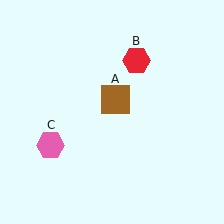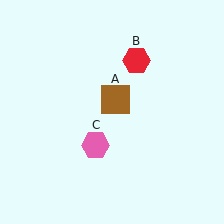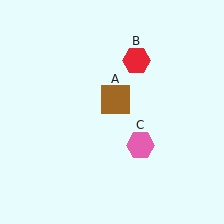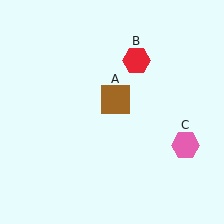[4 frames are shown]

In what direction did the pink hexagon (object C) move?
The pink hexagon (object C) moved right.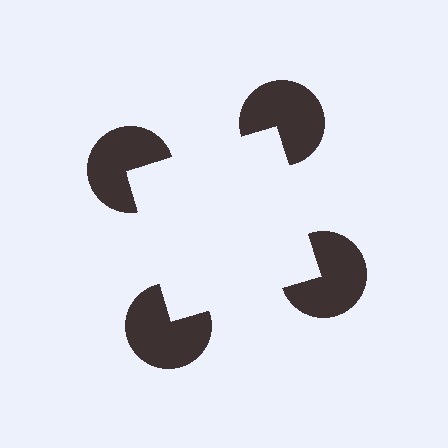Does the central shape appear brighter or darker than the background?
It typically appears slightly brighter than the background, even though no actual brightness change is drawn.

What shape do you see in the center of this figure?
An illusory square — its edges are inferred from the aligned wedge cuts in the pac-man discs, not physically drawn.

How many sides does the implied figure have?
4 sides.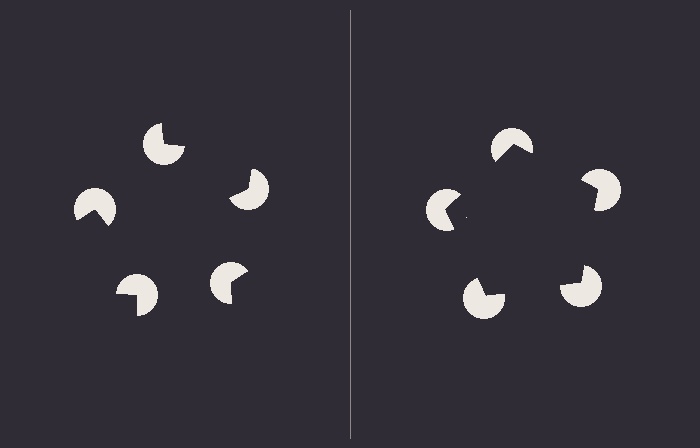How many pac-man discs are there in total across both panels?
10 — 5 on each side.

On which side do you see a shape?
An illusory pentagon appears on the right side. On the left side the wedge cuts are rotated, so no coherent shape forms.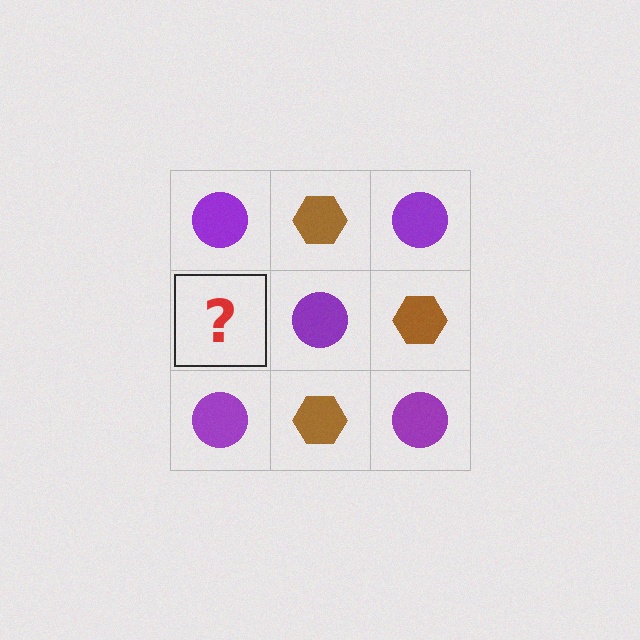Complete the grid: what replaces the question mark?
The question mark should be replaced with a brown hexagon.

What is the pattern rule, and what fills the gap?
The rule is that it alternates purple circle and brown hexagon in a checkerboard pattern. The gap should be filled with a brown hexagon.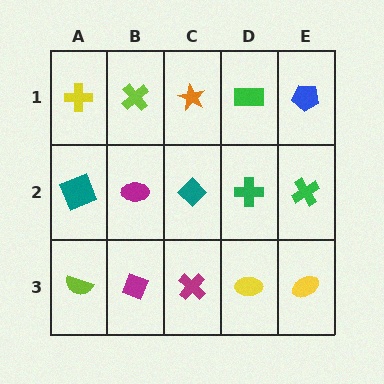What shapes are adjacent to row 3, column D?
A green cross (row 2, column D), a magenta cross (row 3, column C), a yellow ellipse (row 3, column E).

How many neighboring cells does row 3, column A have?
2.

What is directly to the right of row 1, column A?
A lime cross.